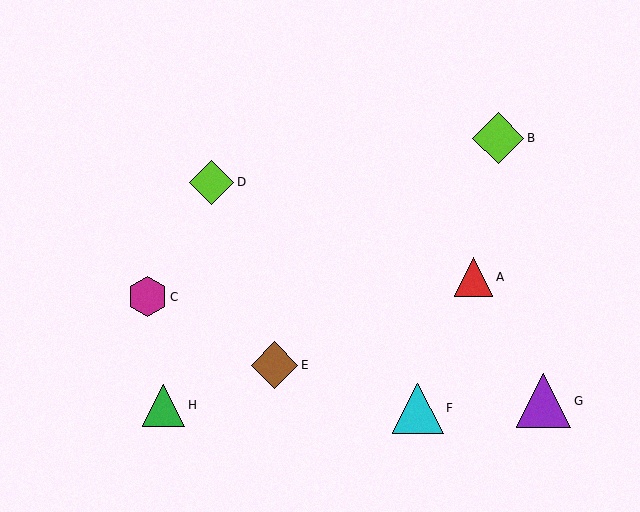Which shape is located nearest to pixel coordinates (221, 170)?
The lime diamond (labeled D) at (212, 182) is nearest to that location.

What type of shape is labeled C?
Shape C is a magenta hexagon.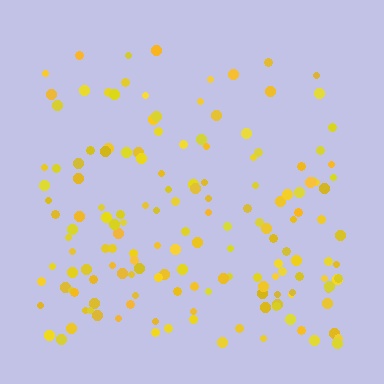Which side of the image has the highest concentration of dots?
The bottom.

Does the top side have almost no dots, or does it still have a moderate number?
Still a moderate number, just noticeably fewer than the bottom.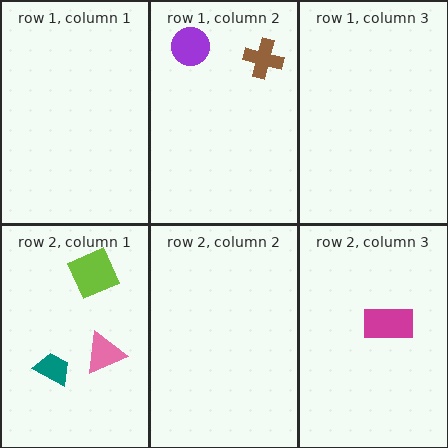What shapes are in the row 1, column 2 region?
The purple circle, the brown cross.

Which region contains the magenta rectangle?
The row 2, column 3 region.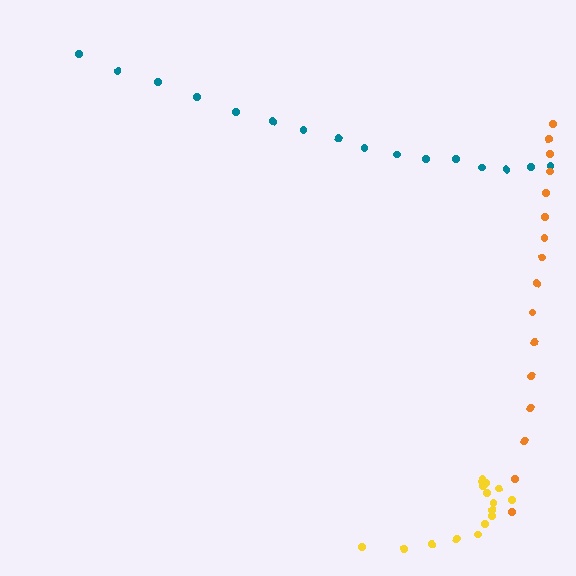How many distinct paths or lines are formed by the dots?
There are 3 distinct paths.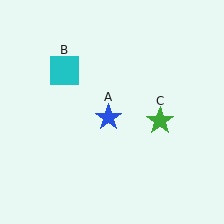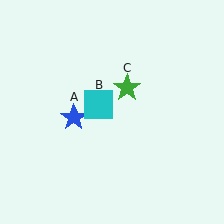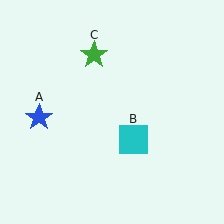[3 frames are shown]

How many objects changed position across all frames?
3 objects changed position: blue star (object A), cyan square (object B), green star (object C).